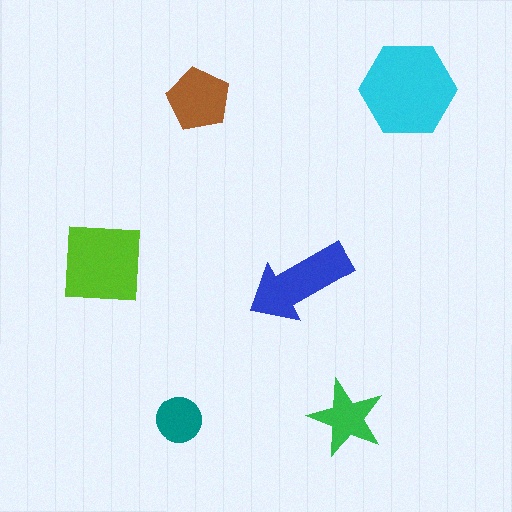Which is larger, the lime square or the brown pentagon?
The lime square.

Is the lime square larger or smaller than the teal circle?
Larger.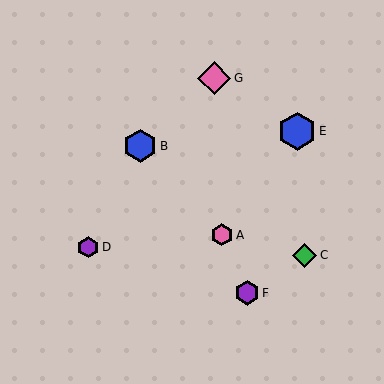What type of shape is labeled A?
Shape A is a pink hexagon.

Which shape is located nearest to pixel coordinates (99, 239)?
The purple hexagon (labeled D) at (88, 247) is nearest to that location.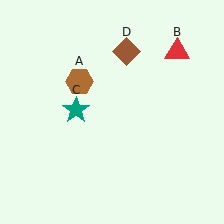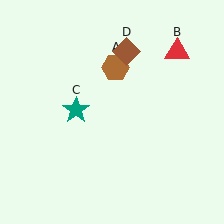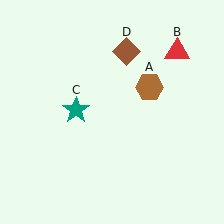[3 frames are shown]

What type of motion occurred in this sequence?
The brown hexagon (object A) rotated clockwise around the center of the scene.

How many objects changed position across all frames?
1 object changed position: brown hexagon (object A).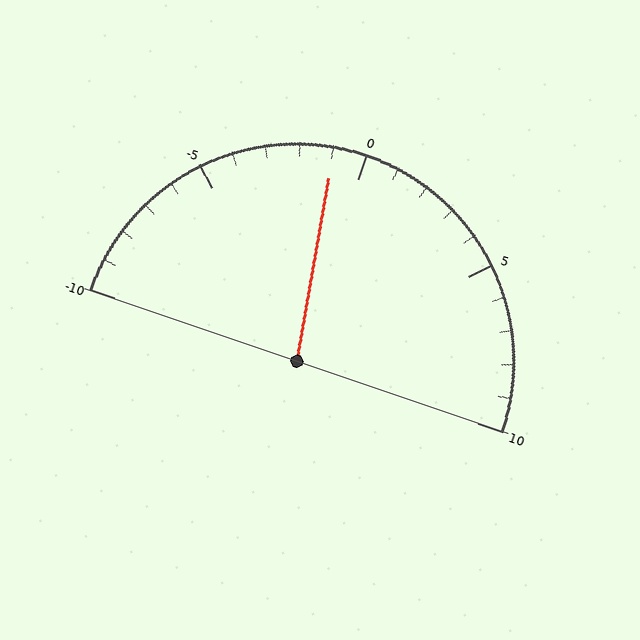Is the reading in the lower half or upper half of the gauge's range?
The reading is in the lower half of the range (-10 to 10).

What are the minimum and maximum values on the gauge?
The gauge ranges from -10 to 10.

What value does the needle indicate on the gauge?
The needle indicates approximately -1.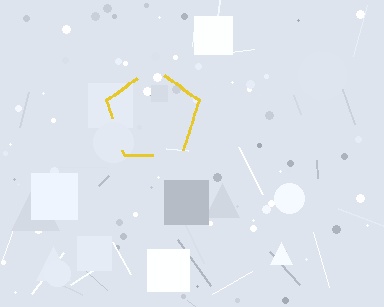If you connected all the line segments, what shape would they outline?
They would outline a pentagon.